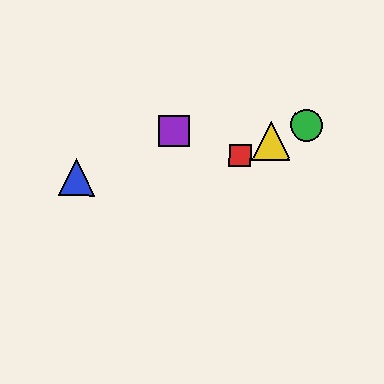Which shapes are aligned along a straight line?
The red square, the green circle, the yellow triangle are aligned along a straight line.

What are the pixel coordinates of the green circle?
The green circle is at (306, 125).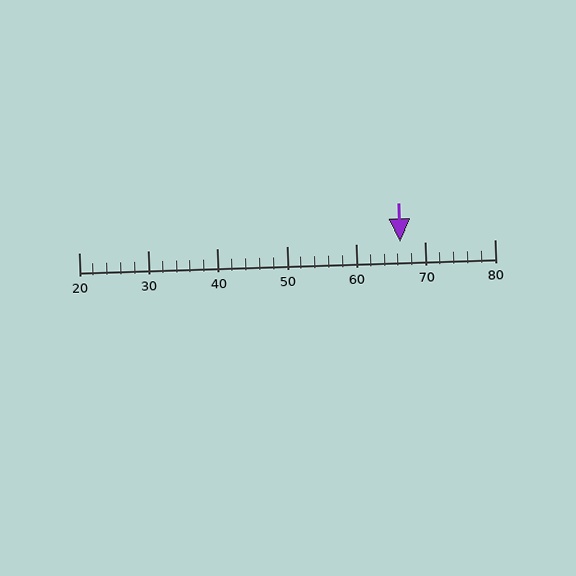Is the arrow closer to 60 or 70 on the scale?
The arrow is closer to 70.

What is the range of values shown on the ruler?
The ruler shows values from 20 to 80.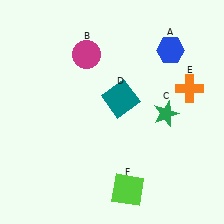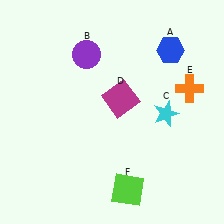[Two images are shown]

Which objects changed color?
B changed from magenta to purple. C changed from green to cyan. D changed from teal to magenta.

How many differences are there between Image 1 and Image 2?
There are 3 differences between the two images.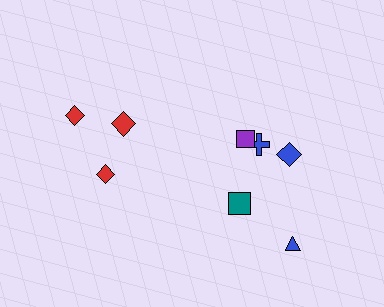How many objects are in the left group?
There are 3 objects.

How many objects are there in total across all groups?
There are 8 objects.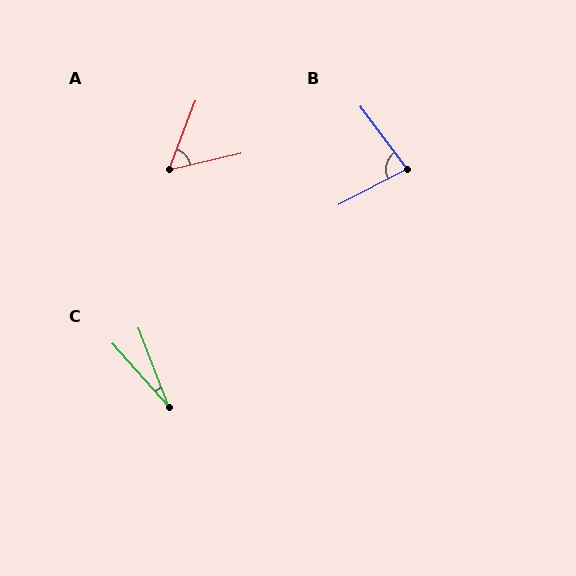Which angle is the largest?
B, at approximately 81 degrees.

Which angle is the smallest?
C, at approximately 21 degrees.